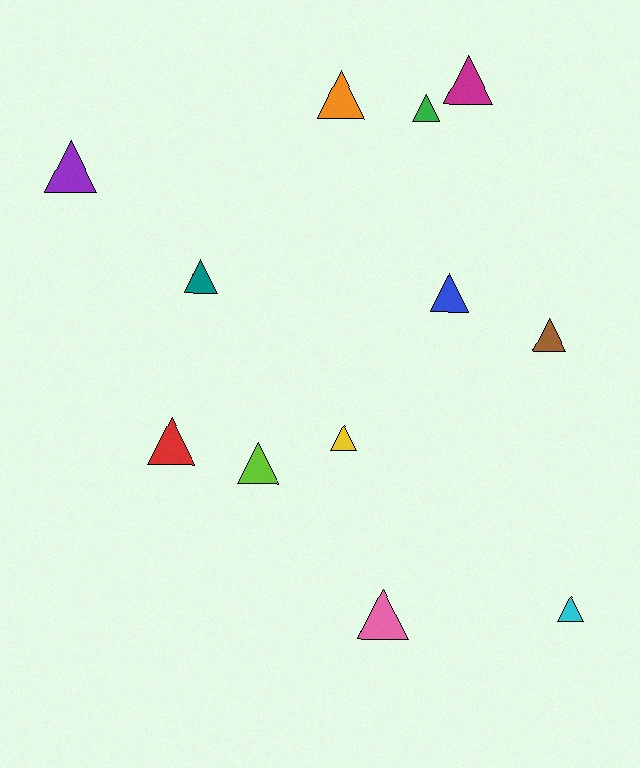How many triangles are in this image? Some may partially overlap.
There are 12 triangles.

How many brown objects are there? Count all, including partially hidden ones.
There is 1 brown object.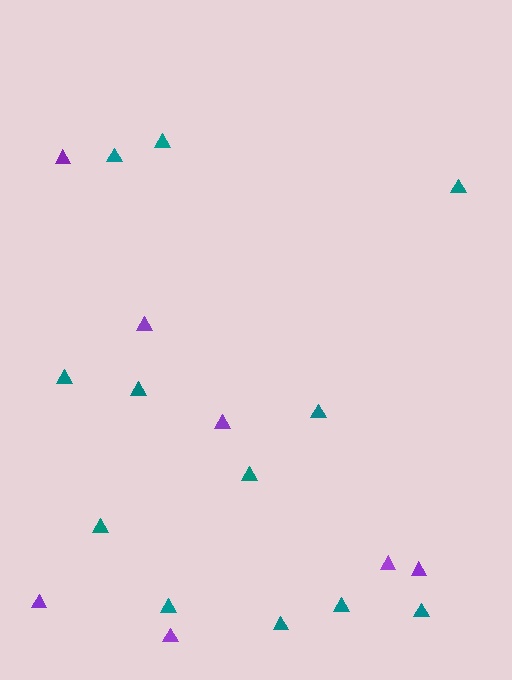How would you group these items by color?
There are 2 groups: one group of purple triangles (7) and one group of teal triangles (12).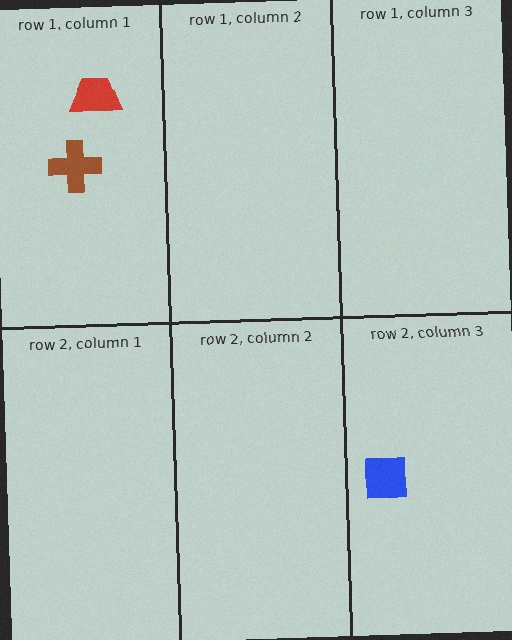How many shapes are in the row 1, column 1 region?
2.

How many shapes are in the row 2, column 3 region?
1.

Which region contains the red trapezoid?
The row 1, column 1 region.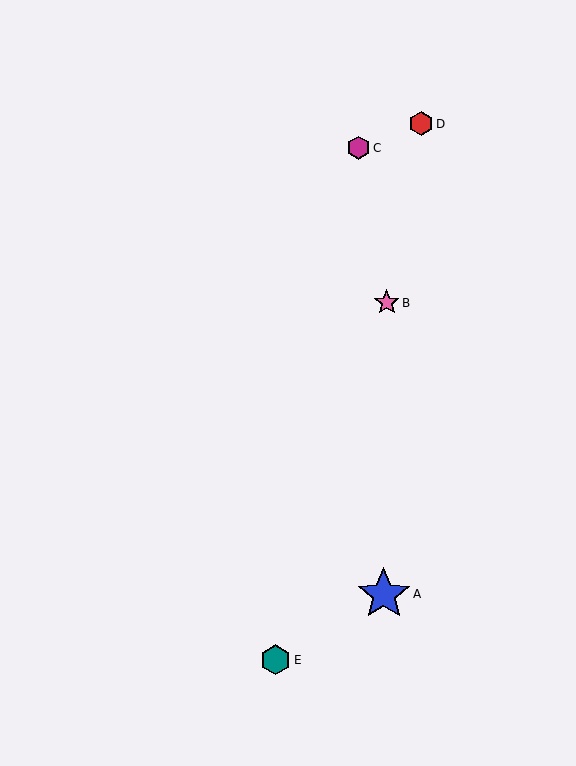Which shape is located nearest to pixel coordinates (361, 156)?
The magenta hexagon (labeled C) at (359, 148) is nearest to that location.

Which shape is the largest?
The blue star (labeled A) is the largest.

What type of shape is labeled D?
Shape D is a red hexagon.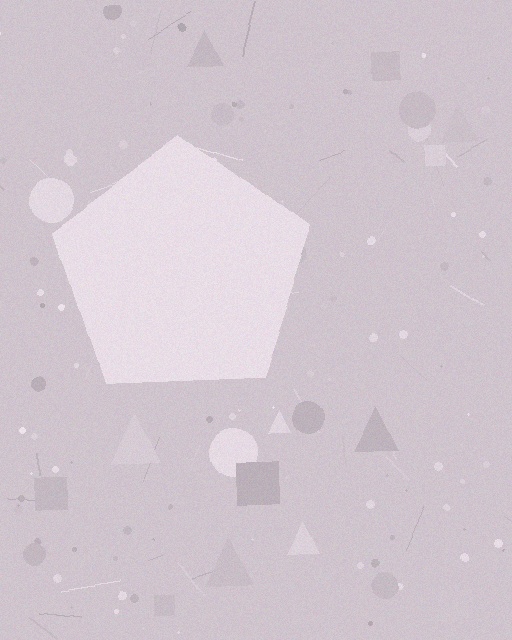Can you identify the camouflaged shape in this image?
The camouflaged shape is a pentagon.